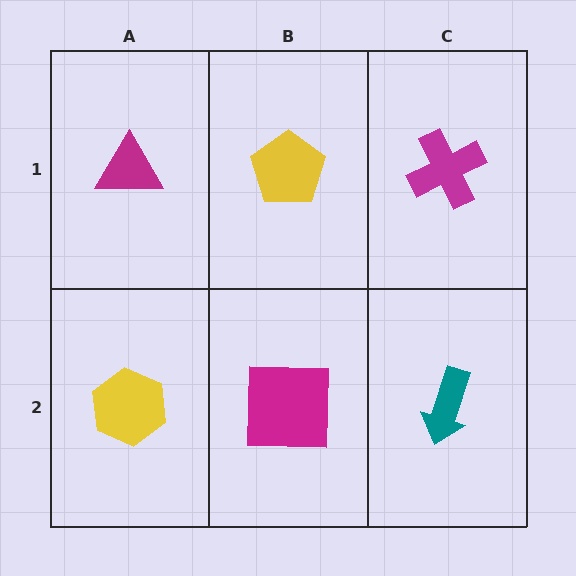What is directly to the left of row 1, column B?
A magenta triangle.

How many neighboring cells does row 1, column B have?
3.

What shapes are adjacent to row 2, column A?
A magenta triangle (row 1, column A), a magenta square (row 2, column B).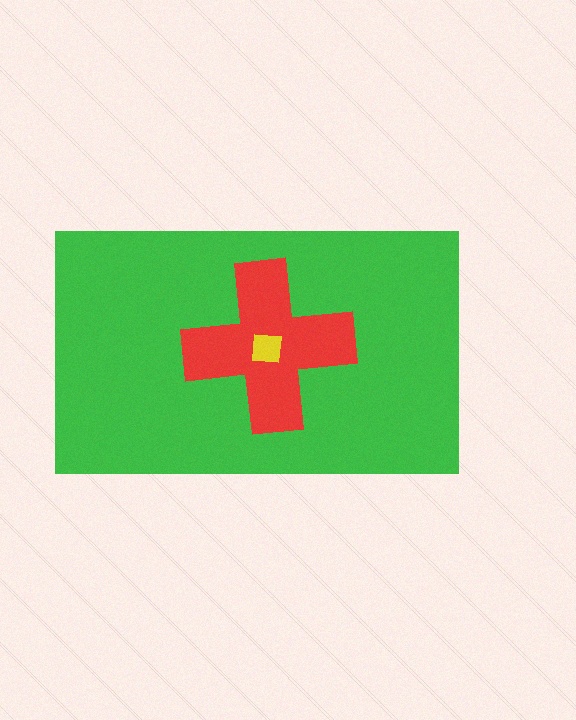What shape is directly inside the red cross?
The yellow square.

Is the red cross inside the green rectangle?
Yes.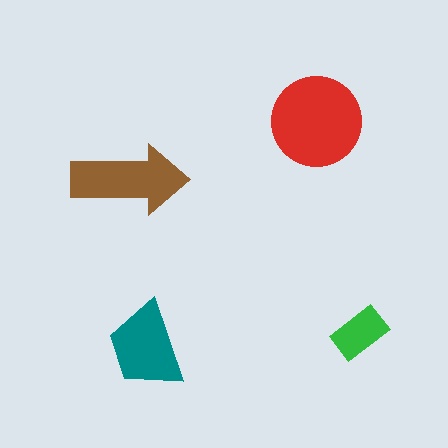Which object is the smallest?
The green rectangle.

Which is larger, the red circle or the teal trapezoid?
The red circle.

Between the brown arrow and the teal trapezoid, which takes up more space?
The brown arrow.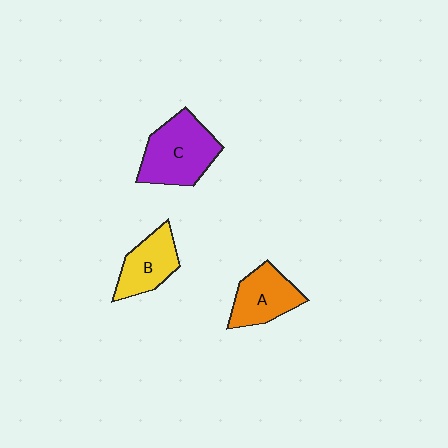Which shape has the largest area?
Shape C (purple).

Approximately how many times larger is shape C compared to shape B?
Approximately 1.5 times.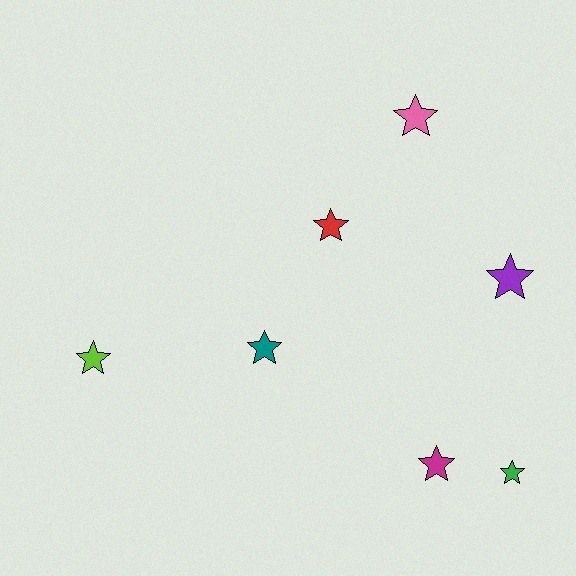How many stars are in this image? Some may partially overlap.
There are 7 stars.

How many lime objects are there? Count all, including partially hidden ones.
There is 1 lime object.